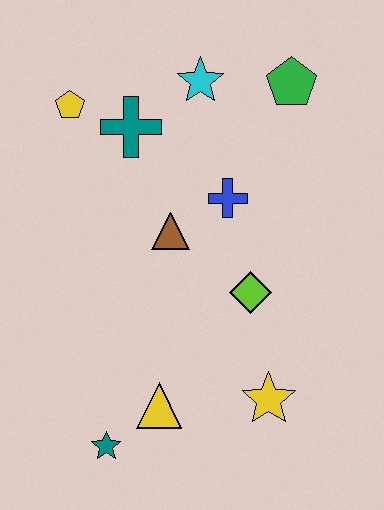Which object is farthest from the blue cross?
The teal star is farthest from the blue cross.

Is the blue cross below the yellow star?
No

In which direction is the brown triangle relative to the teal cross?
The brown triangle is below the teal cross.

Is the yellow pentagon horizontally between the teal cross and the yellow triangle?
No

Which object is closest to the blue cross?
The brown triangle is closest to the blue cross.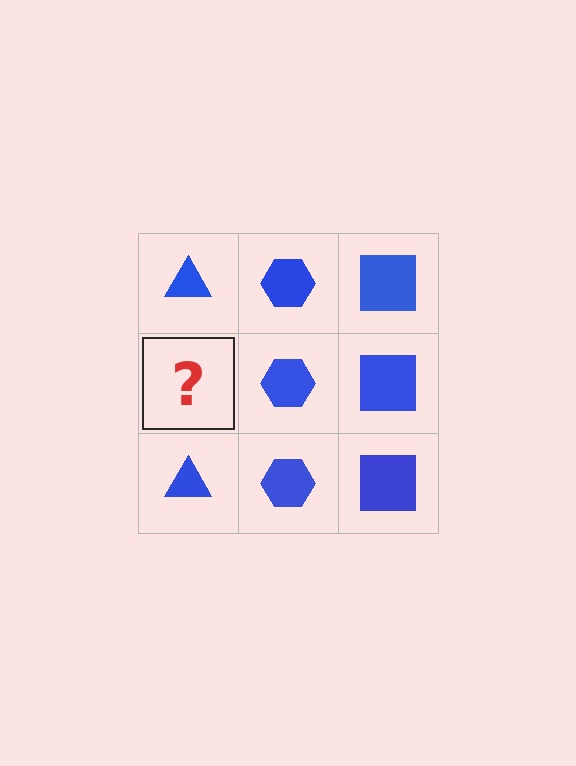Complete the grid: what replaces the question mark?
The question mark should be replaced with a blue triangle.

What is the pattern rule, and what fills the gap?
The rule is that each column has a consistent shape. The gap should be filled with a blue triangle.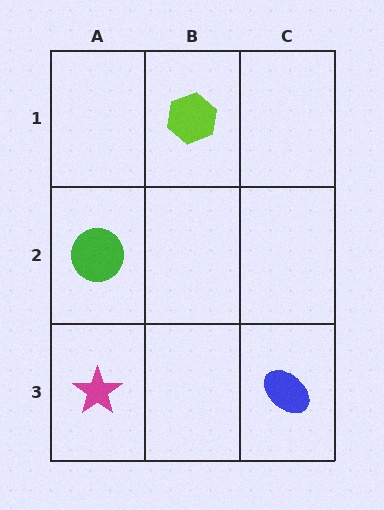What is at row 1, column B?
A lime hexagon.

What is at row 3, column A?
A magenta star.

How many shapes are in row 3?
2 shapes.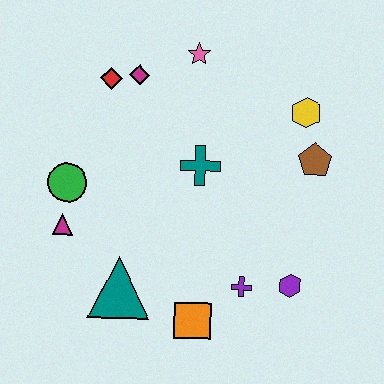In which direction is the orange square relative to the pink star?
The orange square is below the pink star.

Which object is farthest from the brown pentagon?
The magenta triangle is farthest from the brown pentagon.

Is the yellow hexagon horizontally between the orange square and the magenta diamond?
No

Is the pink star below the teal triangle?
No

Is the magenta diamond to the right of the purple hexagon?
No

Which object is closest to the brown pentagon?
The yellow hexagon is closest to the brown pentagon.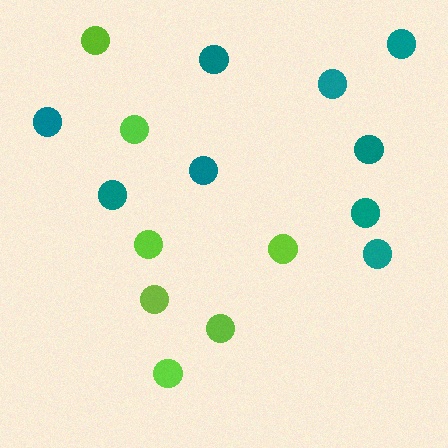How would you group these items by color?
There are 2 groups: one group of teal circles (9) and one group of lime circles (7).